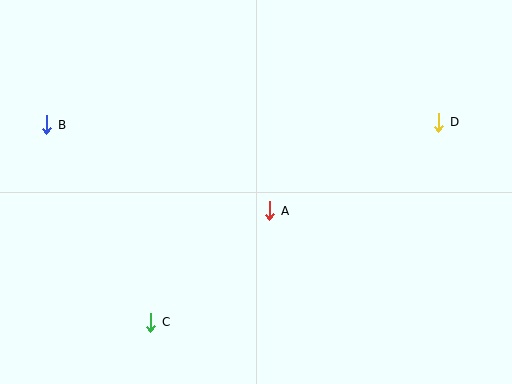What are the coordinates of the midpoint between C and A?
The midpoint between C and A is at (210, 267).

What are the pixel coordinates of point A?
Point A is at (270, 211).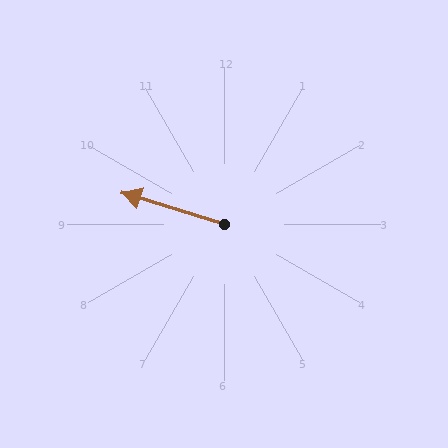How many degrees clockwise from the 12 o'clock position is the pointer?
Approximately 287 degrees.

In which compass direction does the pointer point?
West.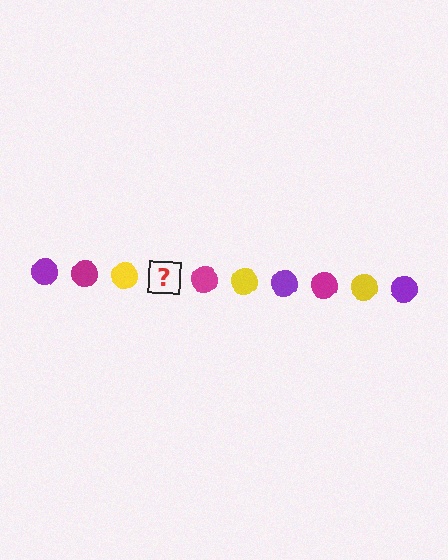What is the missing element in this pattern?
The missing element is a purple circle.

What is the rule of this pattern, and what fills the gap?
The rule is that the pattern cycles through purple, magenta, yellow circles. The gap should be filled with a purple circle.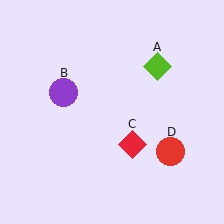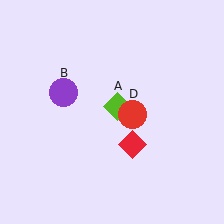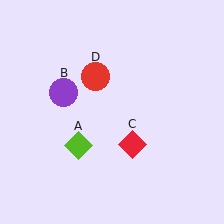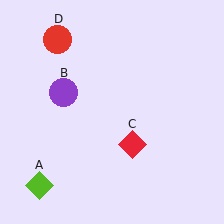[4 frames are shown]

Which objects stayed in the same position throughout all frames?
Purple circle (object B) and red diamond (object C) remained stationary.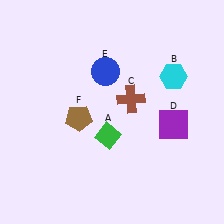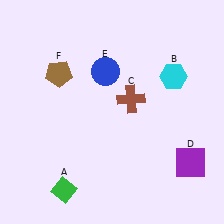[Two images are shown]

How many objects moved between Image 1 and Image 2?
3 objects moved between the two images.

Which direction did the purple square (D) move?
The purple square (D) moved down.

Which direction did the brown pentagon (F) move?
The brown pentagon (F) moved up.